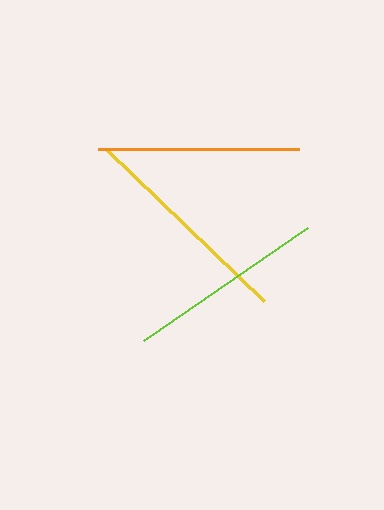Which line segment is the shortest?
The lime line is the shortest at approximately 199 pixels.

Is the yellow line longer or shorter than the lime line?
The yellow line is longer than the lime line.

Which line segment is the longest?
The yellow line is the longest at approximately 218 pixels.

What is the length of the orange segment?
The orange segment is approximately 201 pixels long.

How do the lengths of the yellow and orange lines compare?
The yellow and orange lines are approximately the same length.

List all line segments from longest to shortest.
From longest to shortest: yellow, orange, lime.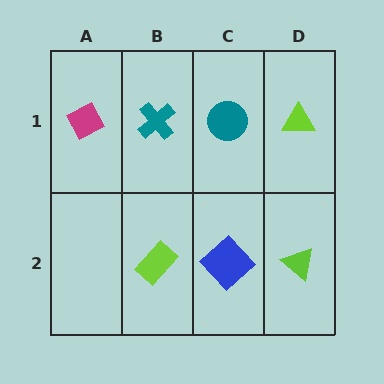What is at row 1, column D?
A lime triangle.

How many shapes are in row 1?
4 shapes.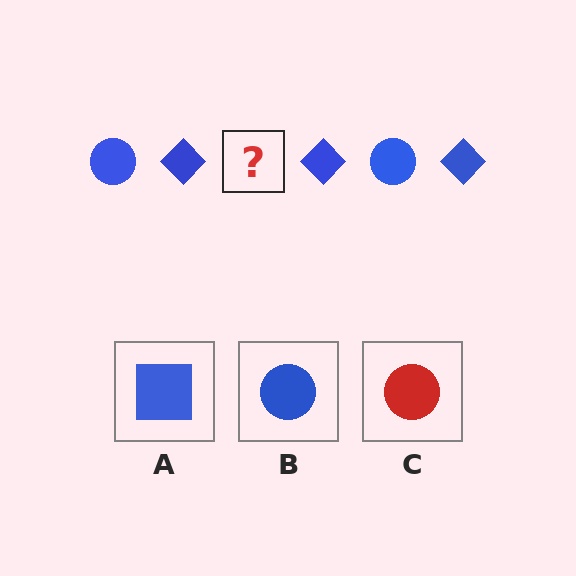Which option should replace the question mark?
Option B.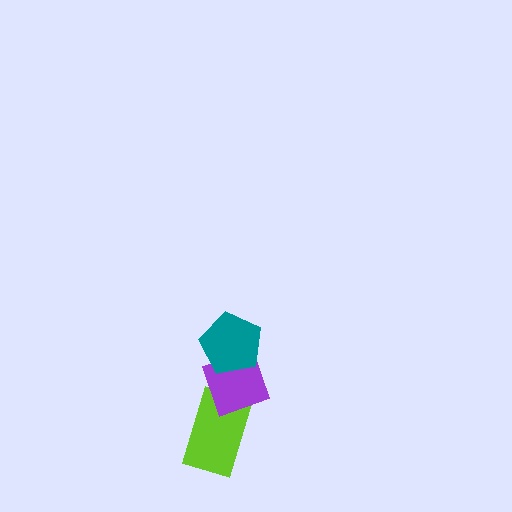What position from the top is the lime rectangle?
The lime rectangle is 3rd from the top.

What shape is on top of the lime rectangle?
The purple diamond is on top of the lime rectangle.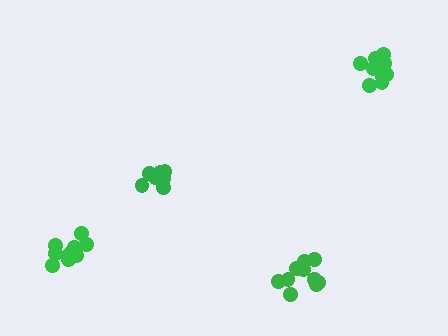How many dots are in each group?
Group 1: 12 dots, Group 2: 10 dots, Group 3: 11 dots, Group 4: 10 dots (43 total).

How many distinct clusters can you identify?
There are 4 distinct clusters.